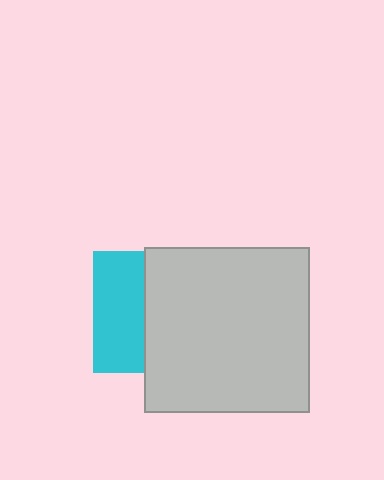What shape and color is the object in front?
The object in front is a light gray square.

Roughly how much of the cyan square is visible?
A small part of it is visible (roughly 41%).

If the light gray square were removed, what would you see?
You would see the complete cyan square.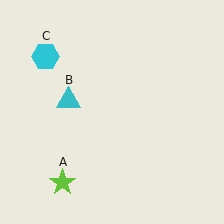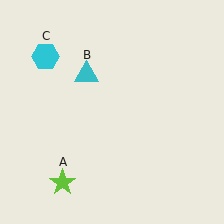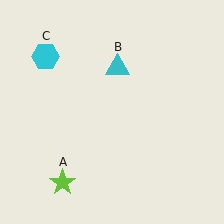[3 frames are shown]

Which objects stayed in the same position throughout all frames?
Lime star (object A) and cyan hexagon (object C) remained stationary.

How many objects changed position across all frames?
1 object changed position: cyan triangle (object B).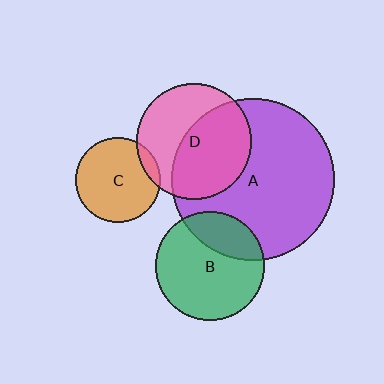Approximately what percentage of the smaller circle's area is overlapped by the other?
Approximately 25%.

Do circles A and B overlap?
Yes.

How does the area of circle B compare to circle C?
Approximately 1.6 times.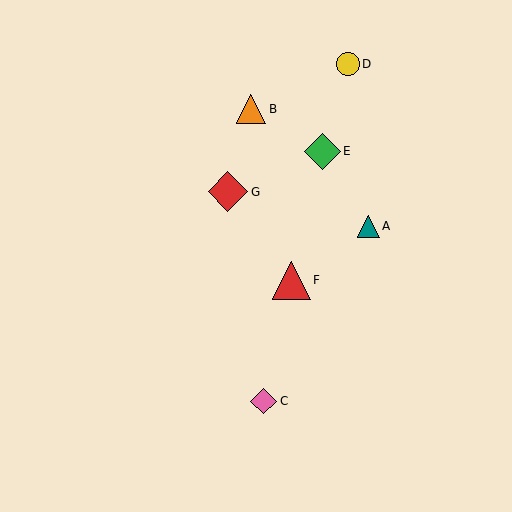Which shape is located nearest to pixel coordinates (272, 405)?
The pink diamond (labeled C) at (264, 401) is nearest to that location.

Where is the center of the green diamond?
The center of the green diamond is at (322, 151).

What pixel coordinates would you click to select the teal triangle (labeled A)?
Click at (368, 226) to select the teal triangle A.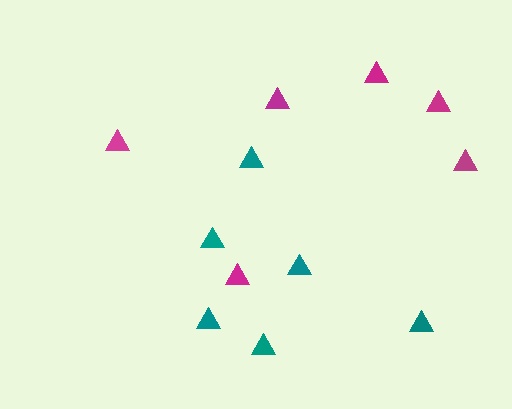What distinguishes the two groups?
There are 2 groups: one group of magenta triangles (6) and one group of teal triangles (6).